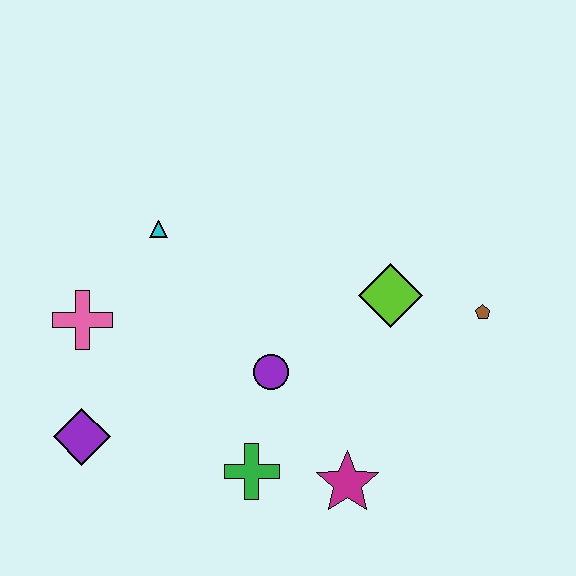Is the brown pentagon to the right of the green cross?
Yes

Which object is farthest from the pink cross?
The brown pentagon is farthest from the pink cross.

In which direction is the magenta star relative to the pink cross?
The magenta star is to the right of the pink cross.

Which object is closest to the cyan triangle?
The pink cross is closest to the cyan triangle.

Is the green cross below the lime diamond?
Yes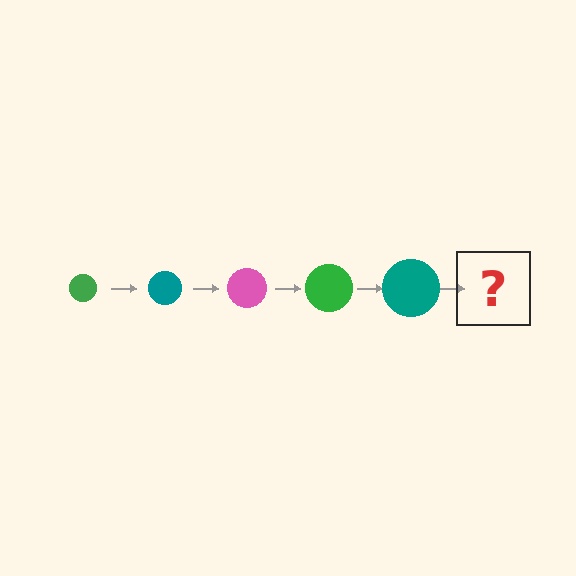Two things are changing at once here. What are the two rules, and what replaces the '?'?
The two rules are that the circle grows larger each step and the color cycles through green, teal, and pink. The '?' should be a pink circle, larger than the previous one.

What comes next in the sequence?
The next element should be a pink circle, larger than the previous one.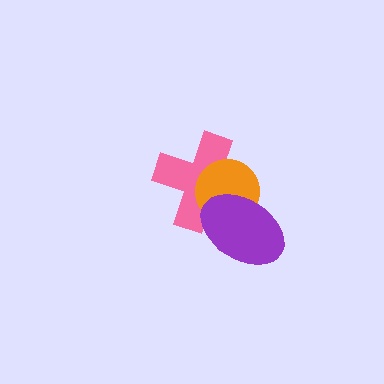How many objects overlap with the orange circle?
2 objects overlap with the orange circle.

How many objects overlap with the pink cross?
2 objects overlap with the pink cross.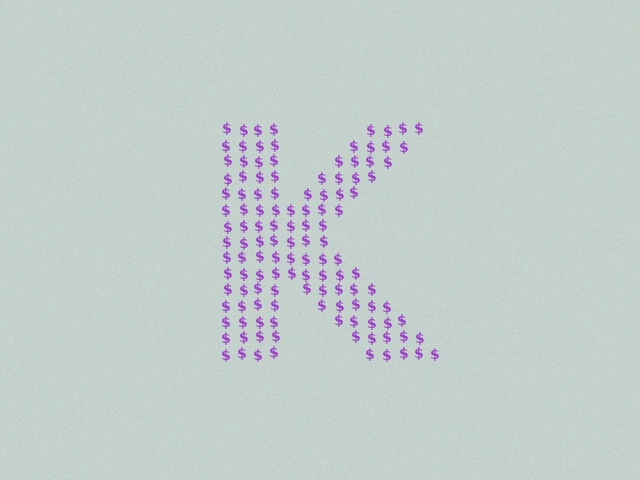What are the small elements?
The small elements are dollar signs.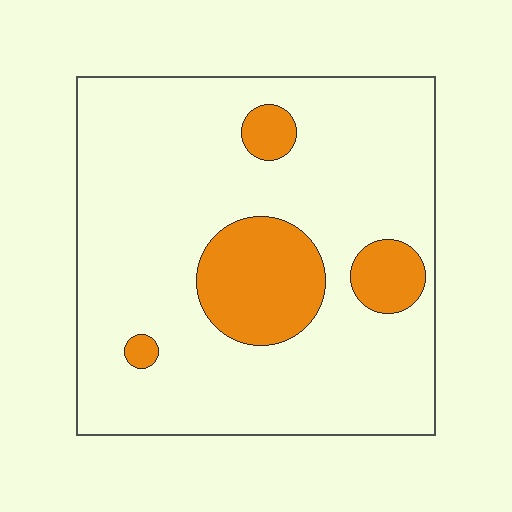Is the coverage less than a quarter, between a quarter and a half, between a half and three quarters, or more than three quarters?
Less than a quarter.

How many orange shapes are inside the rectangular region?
4.